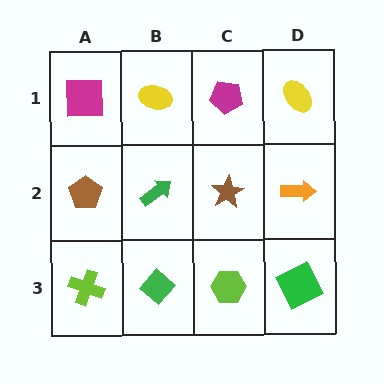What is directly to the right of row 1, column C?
A yellow ellipse.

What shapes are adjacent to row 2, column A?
A magenta square (row 1, column A), a lime cross (row 3, column A), a green arrow (row 2, column B).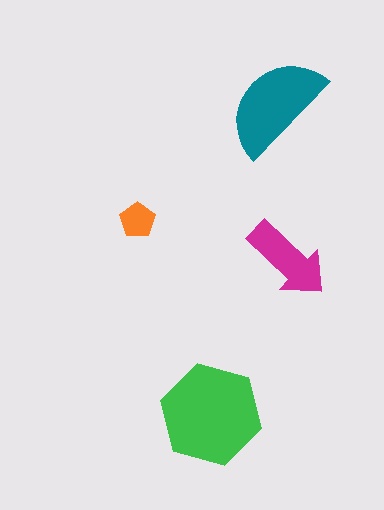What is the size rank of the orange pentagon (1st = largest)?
4th.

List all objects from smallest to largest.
The orange pentagon, the magenta arrow, the teal semicircle, the green hexagon.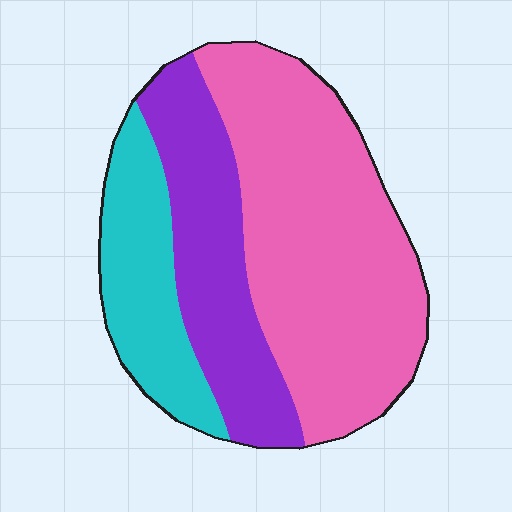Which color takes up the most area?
Pink, at roughly 55%.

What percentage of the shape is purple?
Purple takes up about one quarter (1/4) of the shape.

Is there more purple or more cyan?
Purple.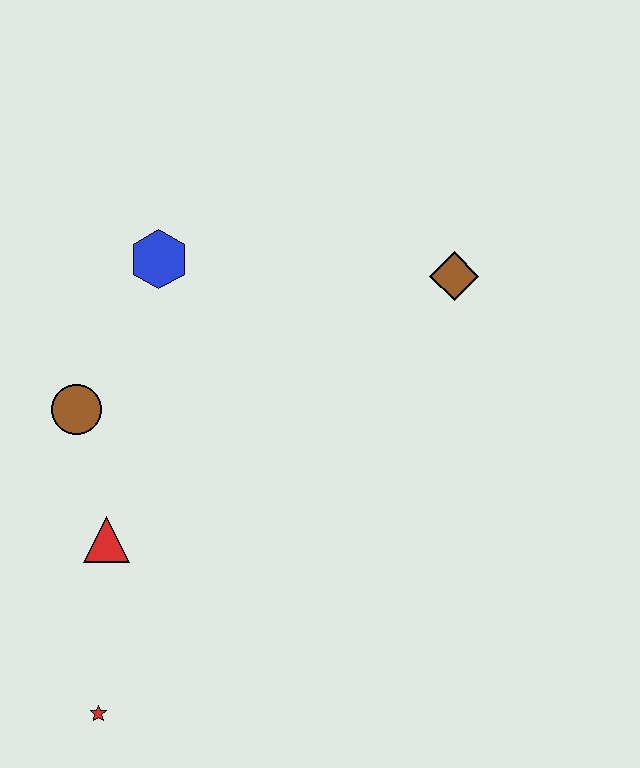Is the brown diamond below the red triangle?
No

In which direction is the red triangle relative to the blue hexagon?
The red triangle is below the blue hexagon.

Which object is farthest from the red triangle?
The brown diamond is farthest from the red triangle.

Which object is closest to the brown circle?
The red triangle is closest to the brown circle.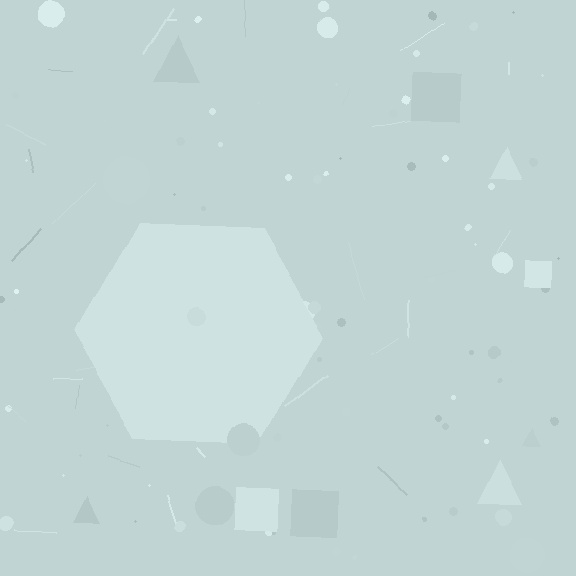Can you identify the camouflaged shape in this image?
The camouflaged shape is a hexagon.